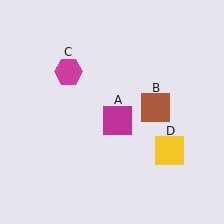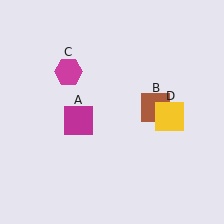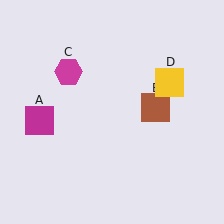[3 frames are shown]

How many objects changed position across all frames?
2 objects changed position: magenta square (object A), yellow square (object D).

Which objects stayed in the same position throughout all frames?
Brown square (object B) and magenta hexagon (object C) remained stationary.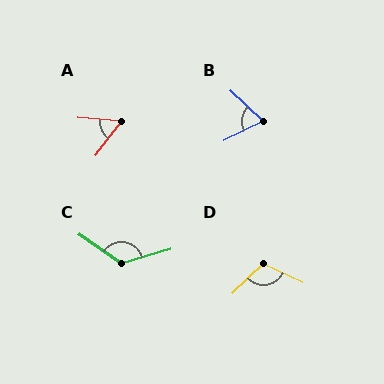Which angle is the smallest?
A, at approximately 56 degrees.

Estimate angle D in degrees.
Approximately 111 degrees.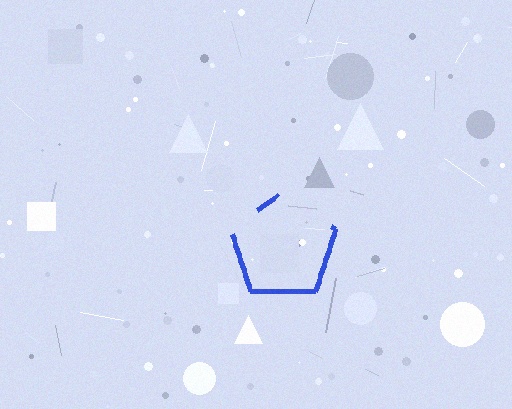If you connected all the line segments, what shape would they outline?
They would outline a pentagon.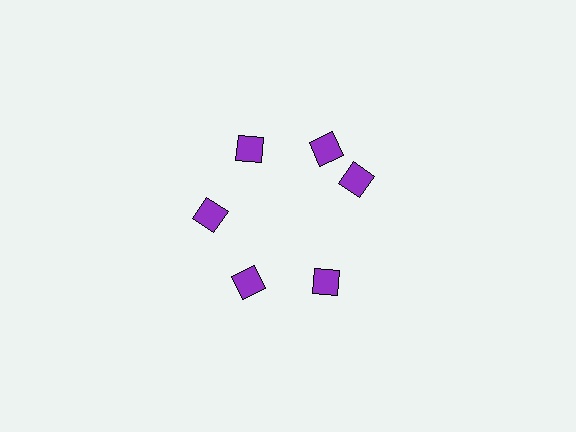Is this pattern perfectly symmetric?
No. The 6 purple diamonds are arranged in a ring, but one element near the 3 o'clock position is rotated out of alignment along the ring, breaking the 6-fold rotational symmetry.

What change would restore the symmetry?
The symmetry would be restored by rotating it back into even spacing with its neighbors so that all 6 diamonds sit at equal angles and equal distance from the center.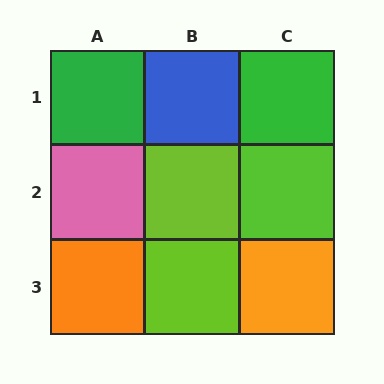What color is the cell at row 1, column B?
Blue.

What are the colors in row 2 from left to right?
Pink, lime, lime.